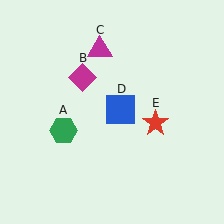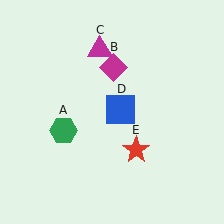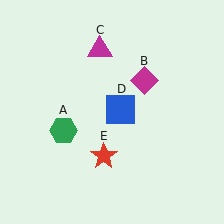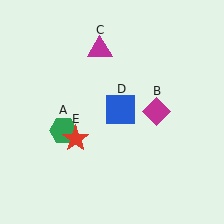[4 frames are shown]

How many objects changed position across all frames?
2 objects changed position: magenta diamond (object B), red star (object E).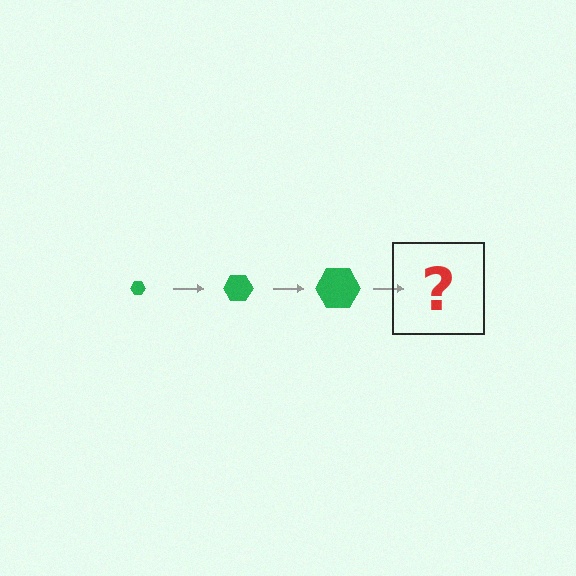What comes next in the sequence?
The next element should be a green hexagon, larger than the previous one.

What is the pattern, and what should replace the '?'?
The pattern is that the hexagon gets progressively larger each step. The '?' should be a green hexagon, larger than the previous one.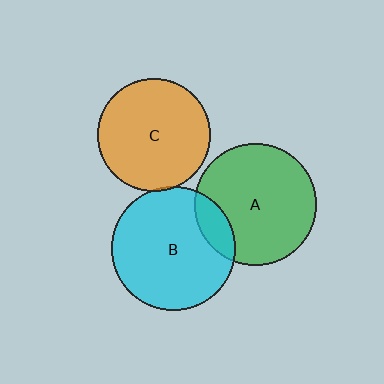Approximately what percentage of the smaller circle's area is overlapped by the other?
Approximately 15%.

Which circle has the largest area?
Circle B (cyan).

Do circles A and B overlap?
Yes.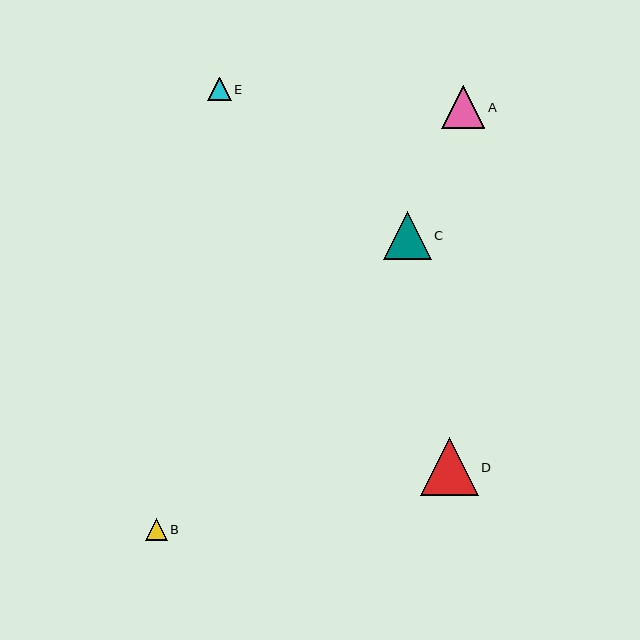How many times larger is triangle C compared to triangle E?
Triangle C is approximately 2.0 times the size of triangle E.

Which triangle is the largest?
Triangle D is the largest with a size of approximately 58 pixels.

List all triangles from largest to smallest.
From largest to smallest: D, C, A, E, B.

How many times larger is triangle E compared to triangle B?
Triangle E is approximately 1.1 times the size of triangle B.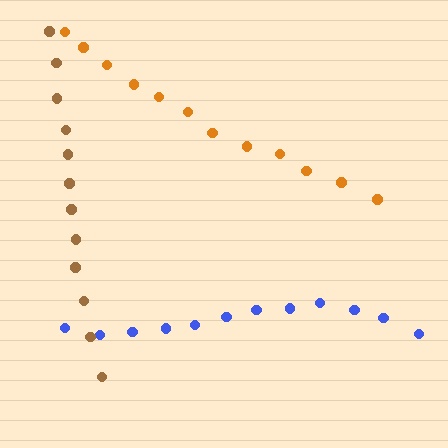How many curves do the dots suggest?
There are 3 distinct paths.